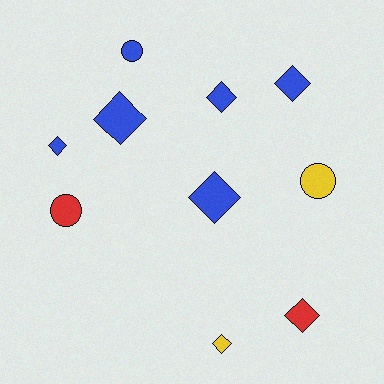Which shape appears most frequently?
Diamond, with 7 objects.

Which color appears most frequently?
Blue, with 6 objects.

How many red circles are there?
There is 1 red circle.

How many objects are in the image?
There are 10 objects.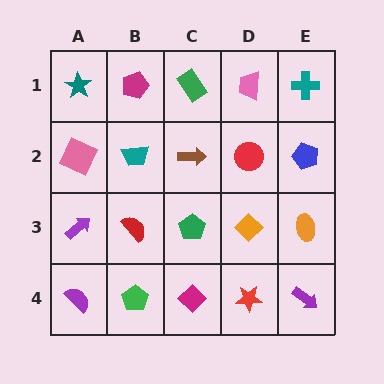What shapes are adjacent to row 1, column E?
A blue pentagon (row 2, column E), a pink trapezoid (row 1, column D).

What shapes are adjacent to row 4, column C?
A green pentagon (row 3, column C), a green pentagon (row 4, column B), a red star (row 4, column D).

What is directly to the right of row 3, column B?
A green pentagon.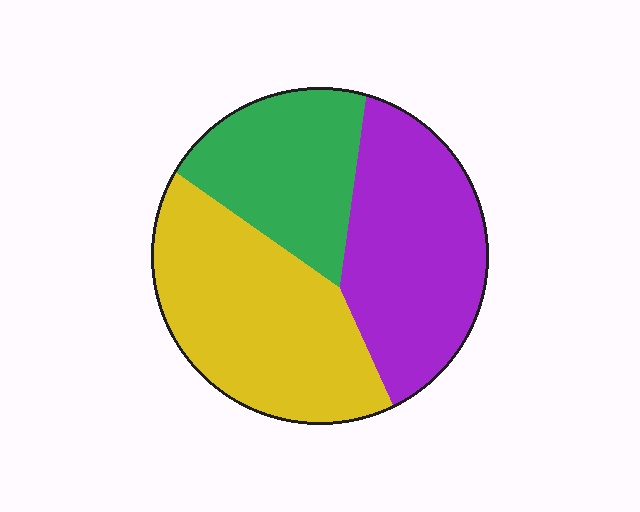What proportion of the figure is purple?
Purple covers roughly 35% of the figure.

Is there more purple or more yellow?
Yellow.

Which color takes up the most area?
Yellow, at roughly 40%.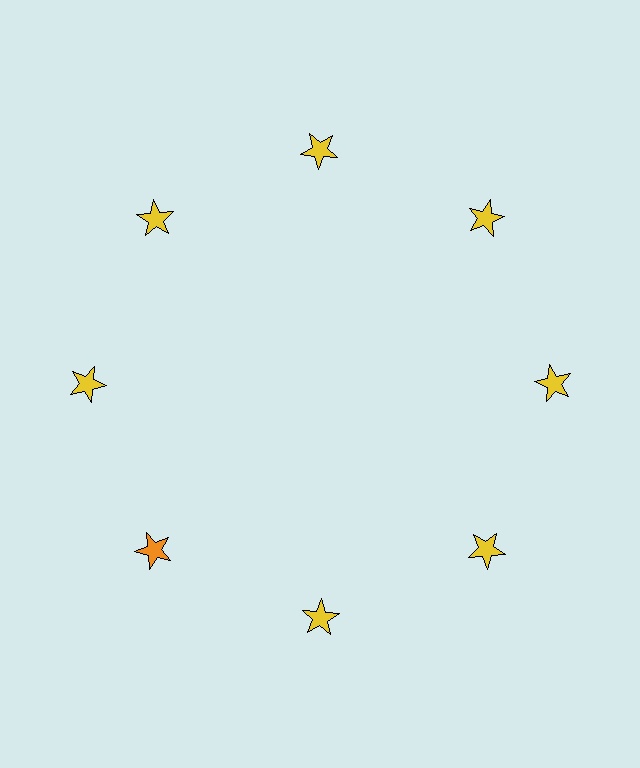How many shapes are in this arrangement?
There are 8 shapes arranged in a ring pattern.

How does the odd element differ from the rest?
It has a different color: orange instead of yellow.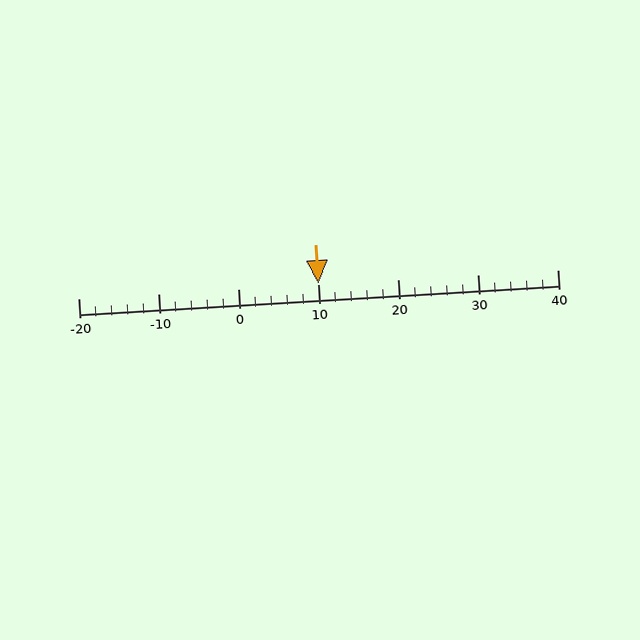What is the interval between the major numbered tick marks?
The major tick marks are spaced 10 units apart.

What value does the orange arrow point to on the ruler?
The orange arrow points to approximately 10.